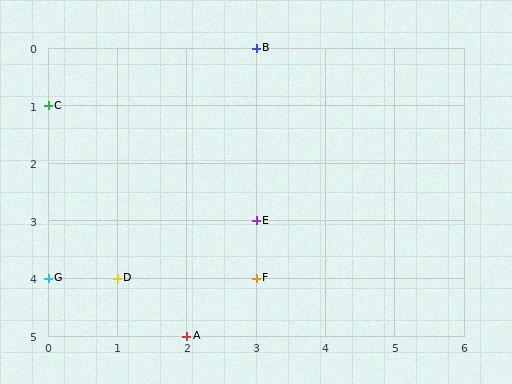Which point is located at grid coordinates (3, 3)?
Point E is at (3, 3).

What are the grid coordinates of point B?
Point B is at grid coordinates (3, 0).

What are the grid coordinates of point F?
Point F is at grid coordinates (3, 4).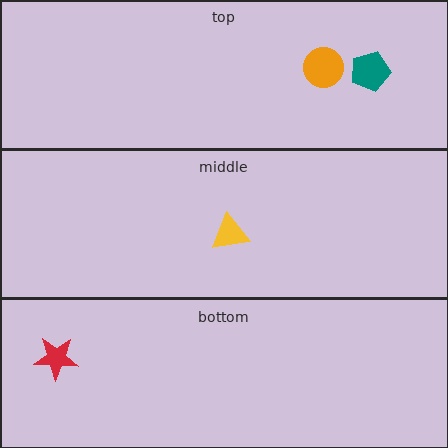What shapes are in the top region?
The orange circle, the teal pentagon.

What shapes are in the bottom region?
The red star.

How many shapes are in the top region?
2.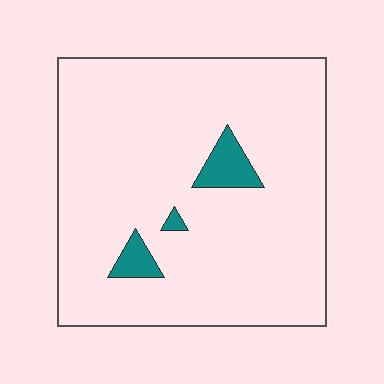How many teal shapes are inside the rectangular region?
3.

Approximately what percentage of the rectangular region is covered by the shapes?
Approximately 5%.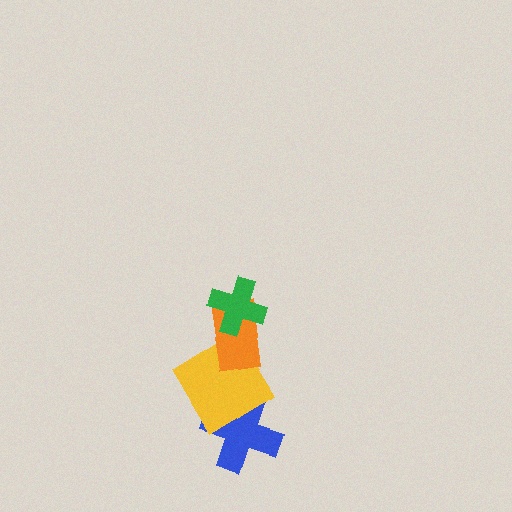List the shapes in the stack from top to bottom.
From top to bottom: the green cross, the orange rectangle, the yellow diamond, the blue cross.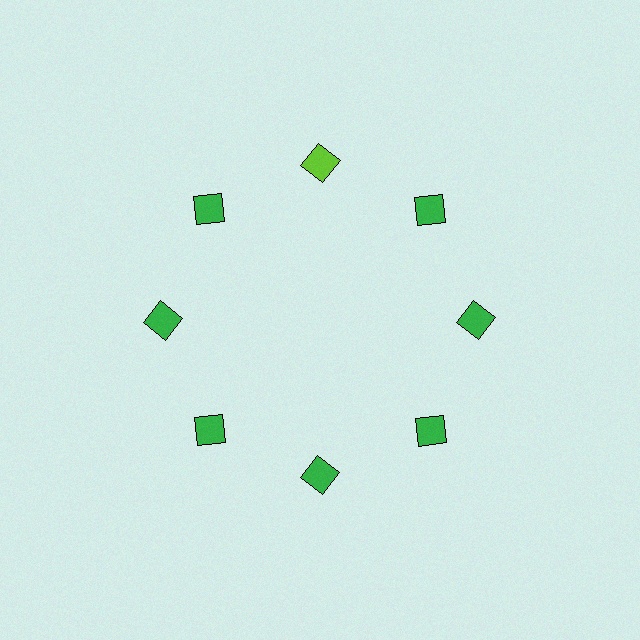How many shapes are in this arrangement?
There are 8 shapes arranged in a ring pattern.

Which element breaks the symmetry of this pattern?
The lime square at roughly the 12 o'clock position breaks the symmetry. All other shapes are green squares.